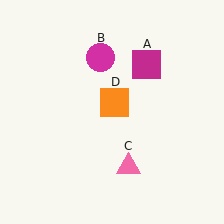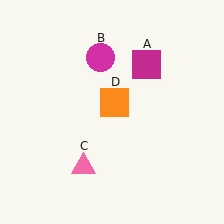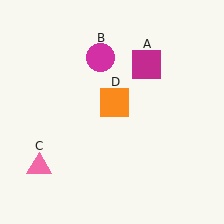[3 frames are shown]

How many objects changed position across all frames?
1 object changed position: pink triangle (object C).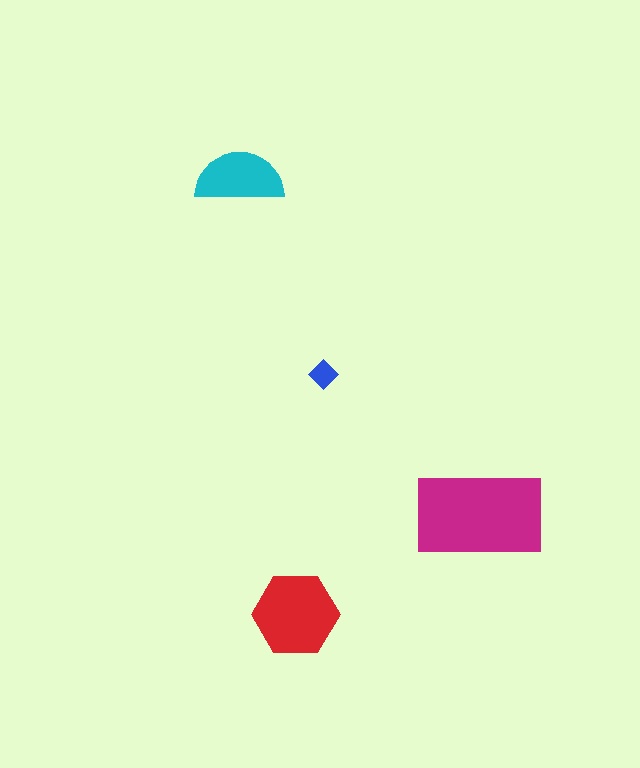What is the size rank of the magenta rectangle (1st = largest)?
1st.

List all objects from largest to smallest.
The magenta rectangle, the red hexagon, the cyan semicircle, the blue diamond.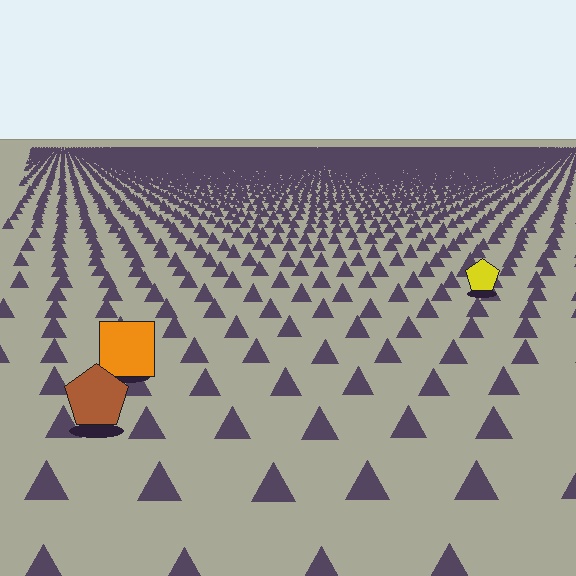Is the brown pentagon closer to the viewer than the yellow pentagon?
Yes. The brown pentagon is closer — you can tell from the texture gradient: the ground texture is coarser near it.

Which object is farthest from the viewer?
The yellow pentagon is farthest from the viewer. It appears smaller and the ground texture around it is denser.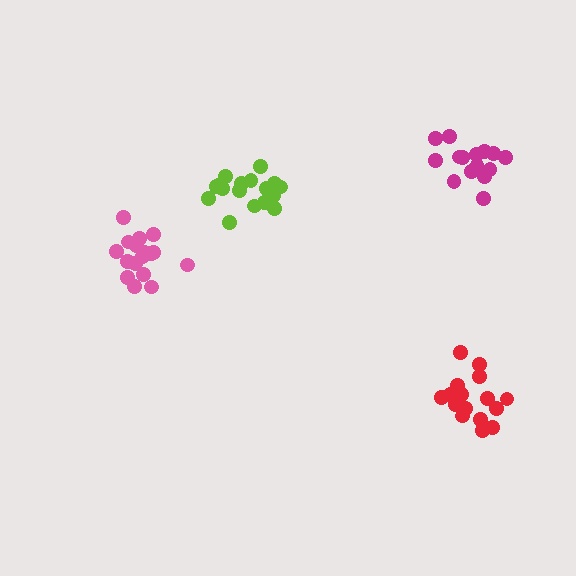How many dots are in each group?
Group 1: 17 dots, Group 2: 15 dots, Group 3: 17 dots, Group 4: 17 dots (66 total).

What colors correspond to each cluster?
The clusters are colored: lime, magenta, pink, red.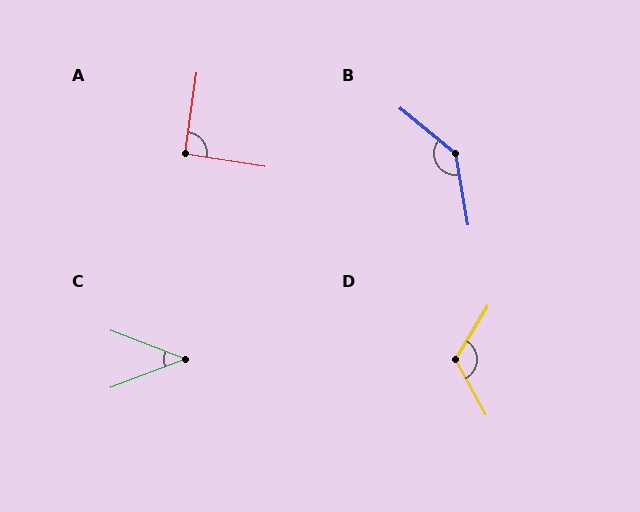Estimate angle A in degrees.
Approximately 90 degrees.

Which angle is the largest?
B, at approximately 139 degrees.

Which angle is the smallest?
C, at approximately 42 degrees.